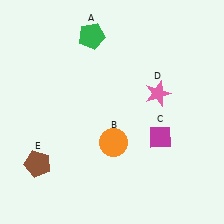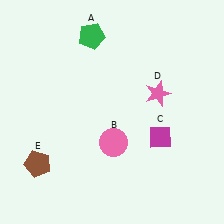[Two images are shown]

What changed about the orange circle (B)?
In Image 1, B is orange. In Image 2, it changed to pink.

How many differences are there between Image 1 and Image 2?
There is 1 difference between the two images.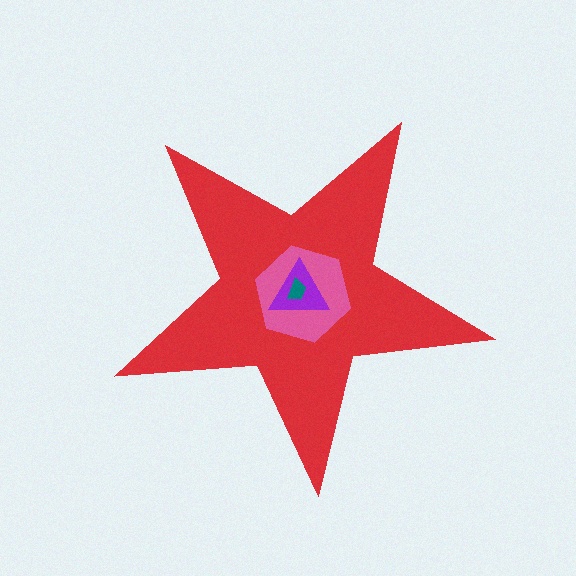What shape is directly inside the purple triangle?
The teal trapezoid.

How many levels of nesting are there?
4.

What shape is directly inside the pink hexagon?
The purple triangle.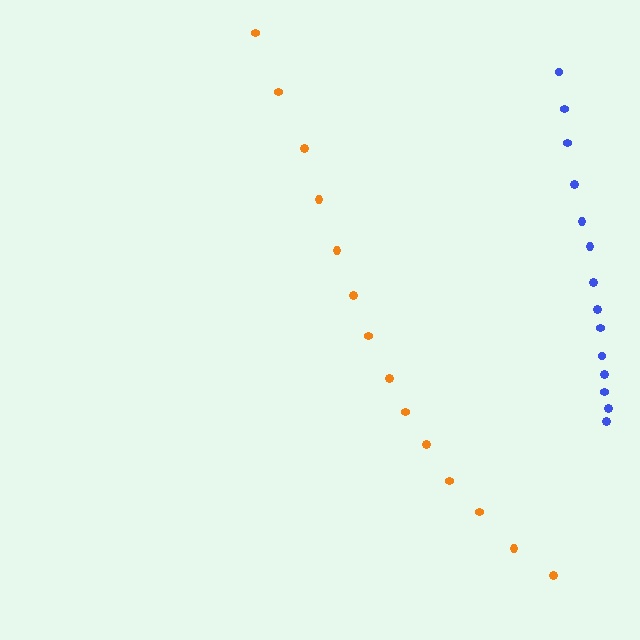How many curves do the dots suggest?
There are 2 distinct paths.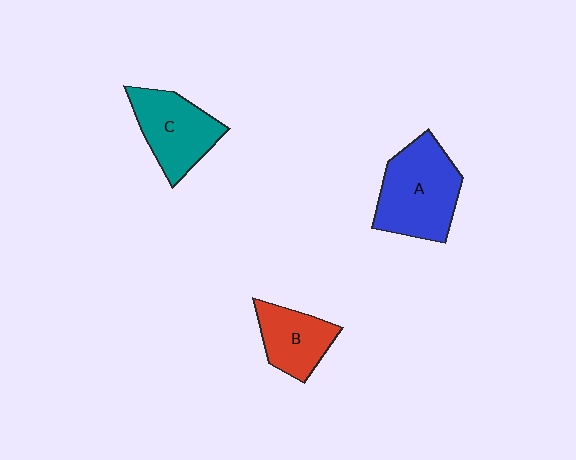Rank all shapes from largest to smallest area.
From largest to smallest: A (blue), C (teal), B (red).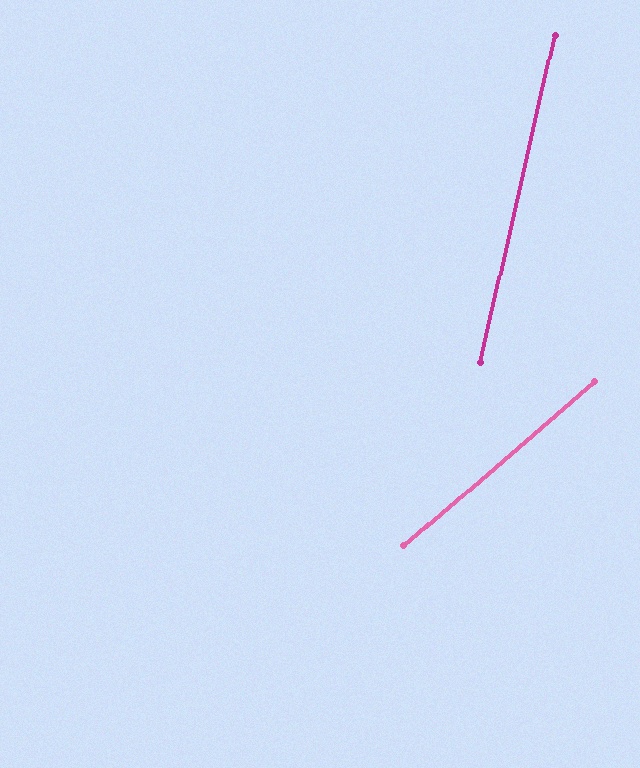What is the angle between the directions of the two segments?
Approximately 36 degrees.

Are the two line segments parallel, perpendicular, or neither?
Neither parallel nor perpendicular — they differ by about 36°.